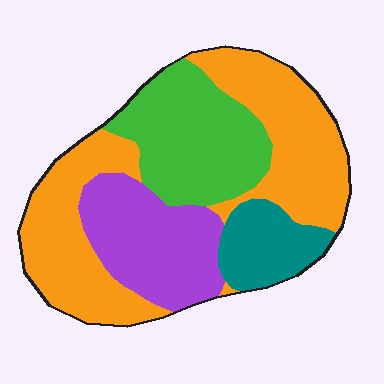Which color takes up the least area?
Teal, at roughly 10%.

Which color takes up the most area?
Orange, at roughly 45%.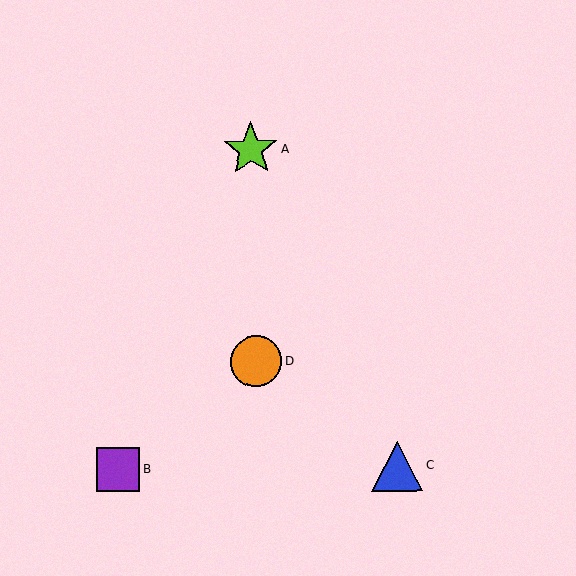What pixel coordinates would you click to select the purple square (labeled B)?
Click at (118, 469) to select the purple square B.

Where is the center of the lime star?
The center of the lime star is at (251, 149).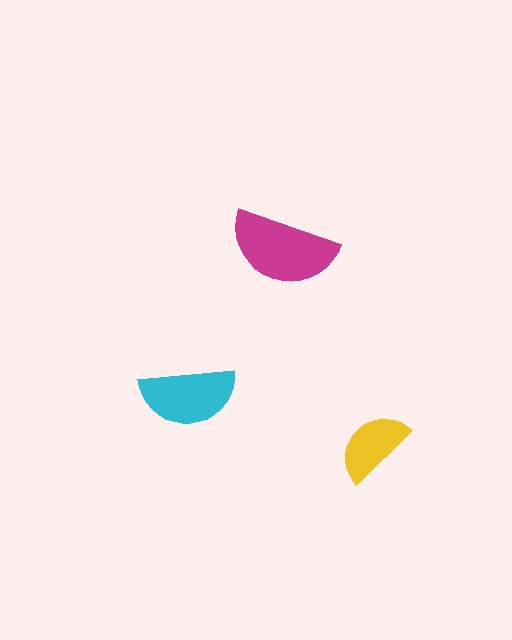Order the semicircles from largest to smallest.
the magenta one, the cyan one, the yellow one.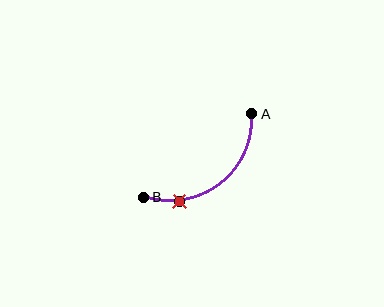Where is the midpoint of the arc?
The arc midpoint is the point on the curve farthest from the straight line joining A and B. It sits below and to the right of that line.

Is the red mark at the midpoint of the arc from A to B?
No. The red mark lies on the arc but is closer to endpoint B. The arc midpoint would be at the point on the curve equidistant along the arc from both A and B.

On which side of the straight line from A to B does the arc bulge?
The arc bulges below and to the right of the straight line connecting A and B.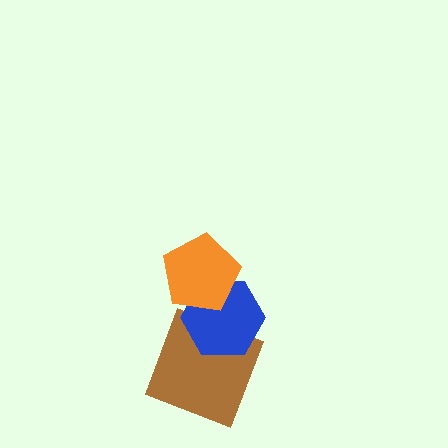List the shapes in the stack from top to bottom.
From top to bottom: the orange pentagon, the blue hexagon, the brown square.